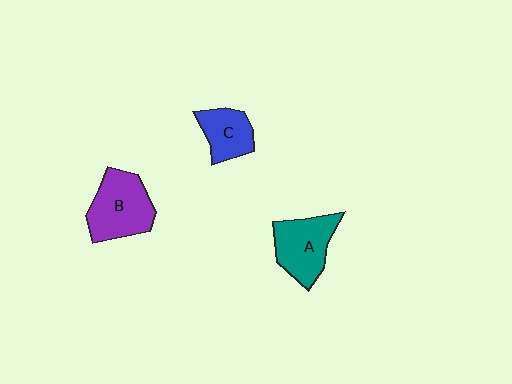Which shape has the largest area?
Shape B (purple).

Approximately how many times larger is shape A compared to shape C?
Approximately 1.4 times.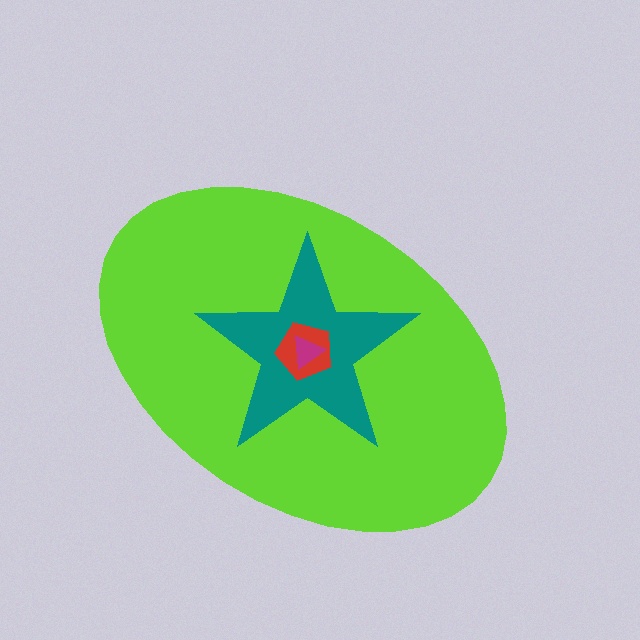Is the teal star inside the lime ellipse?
Yes.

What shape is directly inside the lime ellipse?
The teal star.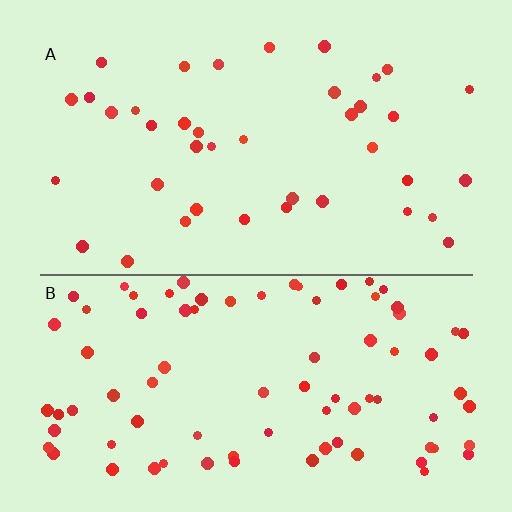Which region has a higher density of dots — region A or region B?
B (the bottom).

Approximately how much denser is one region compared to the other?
Approximately 2.1× — region B over region A.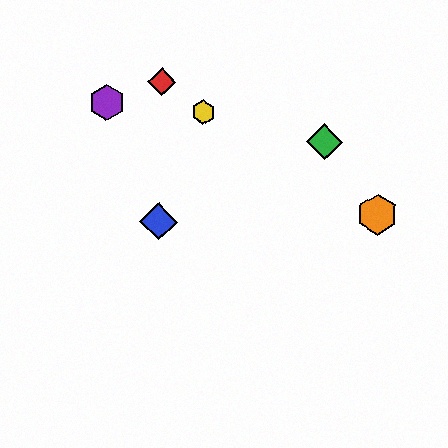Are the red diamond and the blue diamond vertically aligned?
Yes, both are at x≈162.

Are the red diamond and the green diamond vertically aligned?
No, the red diamond is at x≈162 and the green diamond is at x≈324.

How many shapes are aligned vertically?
2 shapes (the red diamond, the blue diamond) are aligned vertically.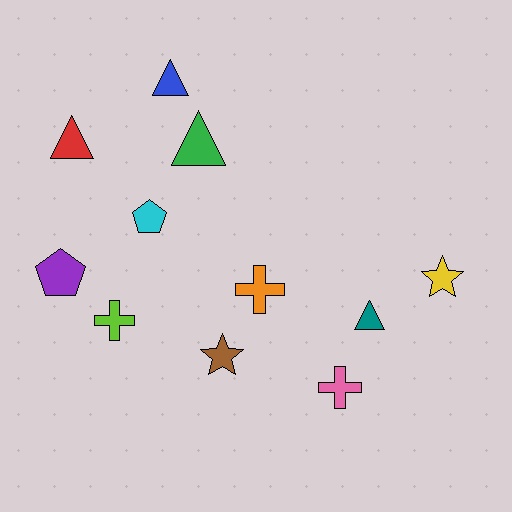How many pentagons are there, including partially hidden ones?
There are 2 pentagons.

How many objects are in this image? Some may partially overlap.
There are 11 objects.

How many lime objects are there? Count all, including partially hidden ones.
There is 1 lime object.